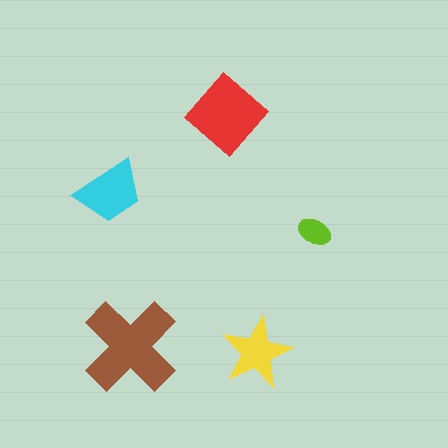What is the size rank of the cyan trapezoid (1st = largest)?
3rd.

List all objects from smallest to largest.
The lime ellipse, the yellow star, the cyan trapezoid, the red diamond, the brown cross.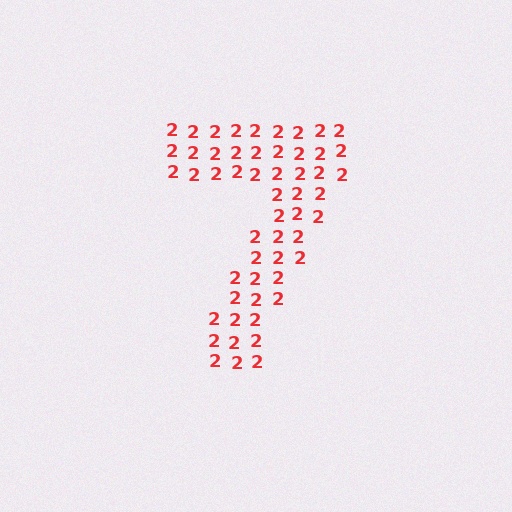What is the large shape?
The large shape is the digit 7.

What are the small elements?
The small elements are digit 2's.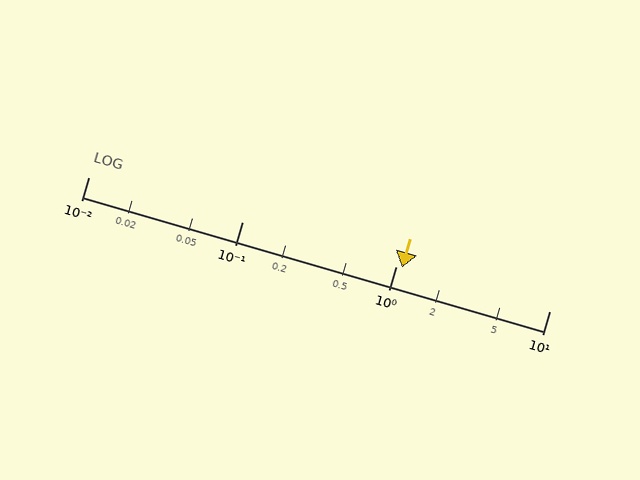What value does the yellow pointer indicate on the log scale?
The pointer indicates approximately 1.1.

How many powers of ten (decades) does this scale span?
The scale spans 3 decades, from 0.01 to 10.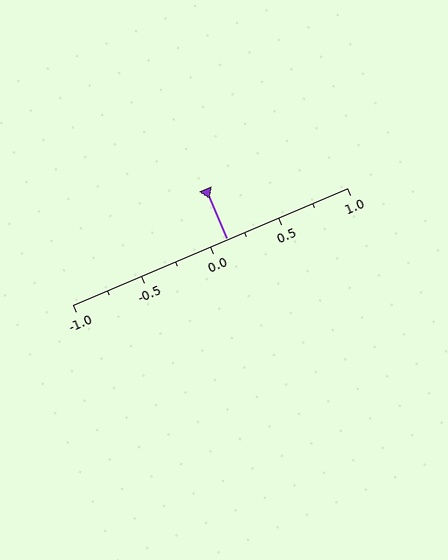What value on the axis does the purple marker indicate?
The marker indicates approximately 0.12.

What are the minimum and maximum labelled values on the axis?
The axis runs from -1.0 to 1.0.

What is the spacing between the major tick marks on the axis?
The major ticks are spaced 0.5 apart.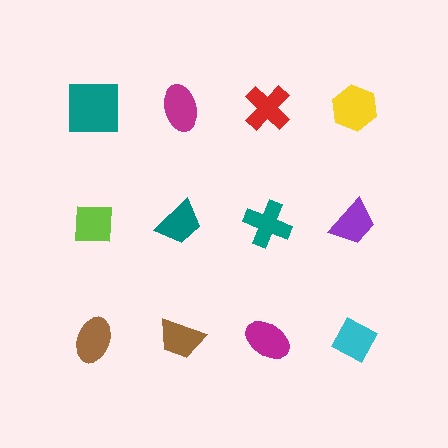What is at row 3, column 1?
A brown ellipse.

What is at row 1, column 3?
A red cross.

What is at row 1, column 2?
A magenta ellipse.